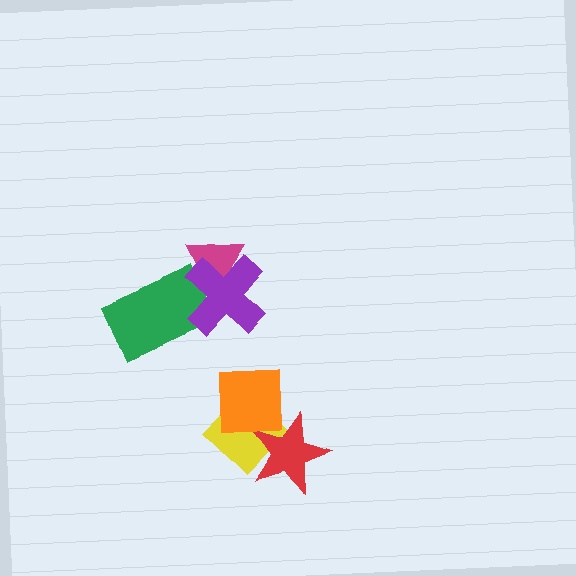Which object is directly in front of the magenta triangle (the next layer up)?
The green rectangle is directly in front of the magenta triangle.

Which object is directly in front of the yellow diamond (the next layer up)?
The red star is directly in front of the yellow diamond.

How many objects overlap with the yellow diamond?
2 objects overlap with the yellow diamond.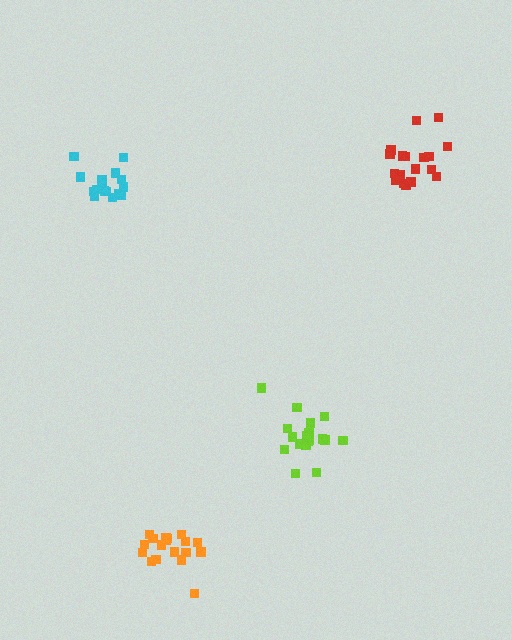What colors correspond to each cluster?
The clusters are colored: orange, lime, cyan, red.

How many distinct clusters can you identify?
There are 4 distinct clusters.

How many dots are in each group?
Group 1: 20 dots, Group 2: 19 dots, Group 3: 16 dots, Group 4: 19 dots (74 total).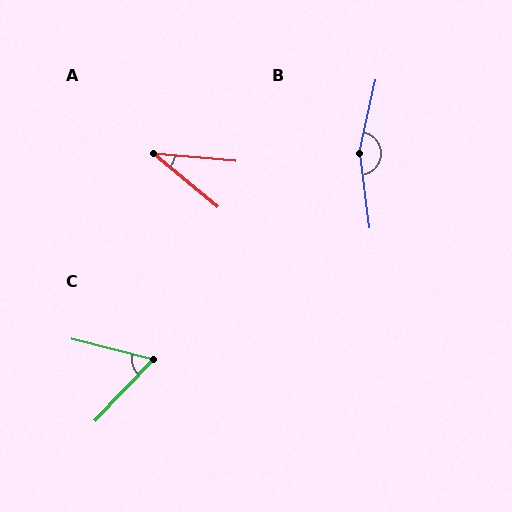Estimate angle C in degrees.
Approximately 61 degrees.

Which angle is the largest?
B, at approximately 160 degrees.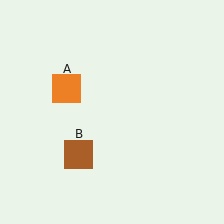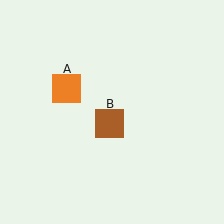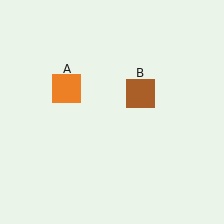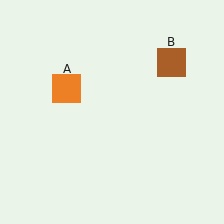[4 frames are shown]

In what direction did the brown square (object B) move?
The brown square (object B) moved up and to the right.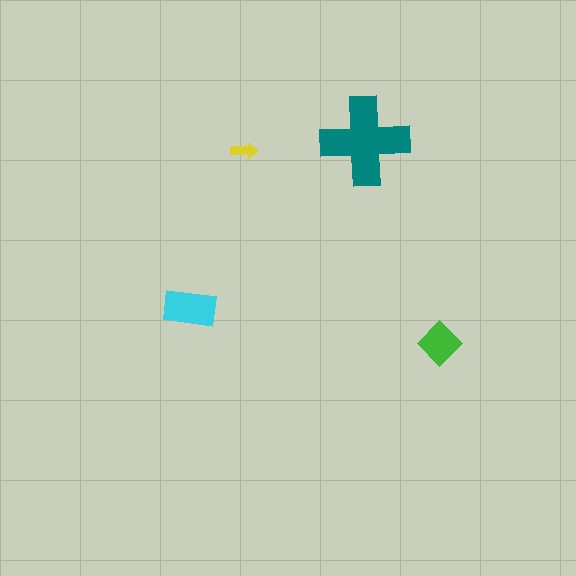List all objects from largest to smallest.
The teal cross, the cyan rectangle, the green diamond, the yellow arrow.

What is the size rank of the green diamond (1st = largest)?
3rd.